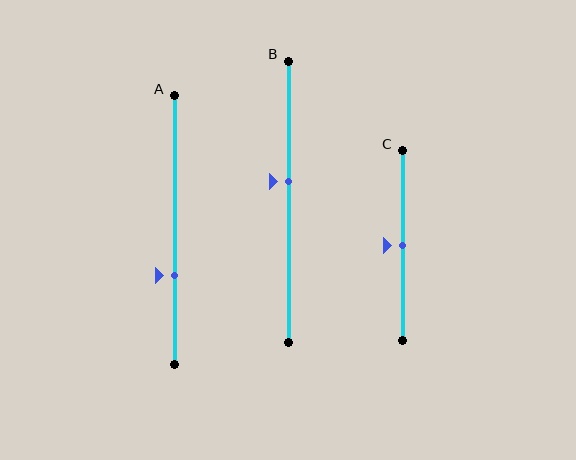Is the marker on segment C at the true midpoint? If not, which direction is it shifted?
Yes, the marker on segment C is at the true midpoint.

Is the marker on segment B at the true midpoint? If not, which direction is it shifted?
No, the marker on segment B is shifted upward by about 7% of the segment length.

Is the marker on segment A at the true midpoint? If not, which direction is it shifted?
No, the marker on segment A is shifted downward by about 17% of the segment length.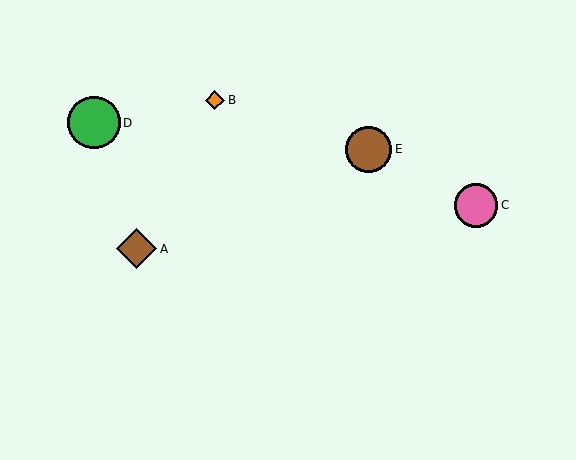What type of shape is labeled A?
Shape A is a brown diamond.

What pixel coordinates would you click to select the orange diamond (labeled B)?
Click at (215, 100) to select the orange diamond B.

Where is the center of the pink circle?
The center of the pink circle is at (476, 205).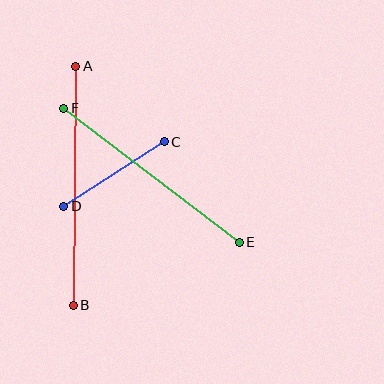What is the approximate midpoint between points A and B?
The midpoint is at approximately (74, 186) pixels.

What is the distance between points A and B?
The distance is approximately 239 pixels.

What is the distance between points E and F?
The distance is approximately 221 pixels.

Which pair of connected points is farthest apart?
Points A and B are farthest apart.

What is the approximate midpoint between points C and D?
The midpoint is at approximately (114, 174) pixels.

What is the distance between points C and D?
The distance is approximately 119 pixels.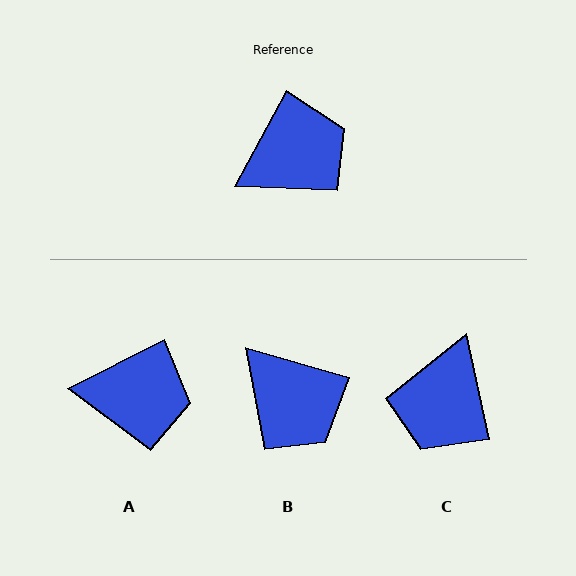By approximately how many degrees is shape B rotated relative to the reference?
Approximately 77 degrees clockwise.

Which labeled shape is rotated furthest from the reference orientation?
C, about 139 degrees away.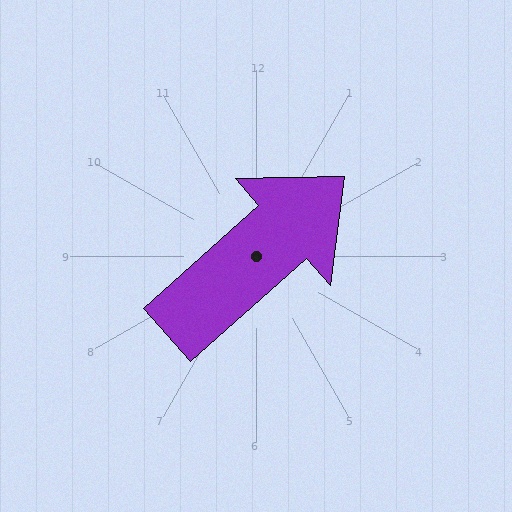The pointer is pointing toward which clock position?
Roughly 2 o'clock.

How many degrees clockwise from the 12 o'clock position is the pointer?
Approximately 48 degrees.